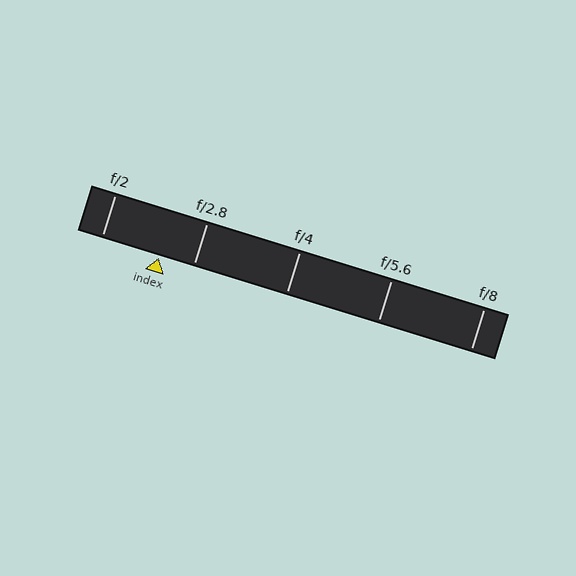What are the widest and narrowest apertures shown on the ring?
The widest aperture shown is f/2 and the narrowest is f/8.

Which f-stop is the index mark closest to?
The index mark is closest to f/2.8.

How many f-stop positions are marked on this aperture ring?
There are 5 f-stop positions marked.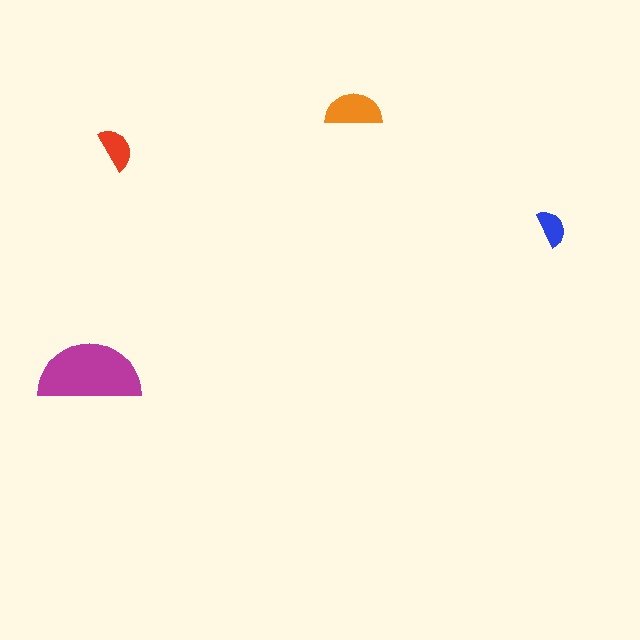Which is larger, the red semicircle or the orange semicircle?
The orange one.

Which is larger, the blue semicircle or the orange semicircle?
The orange one.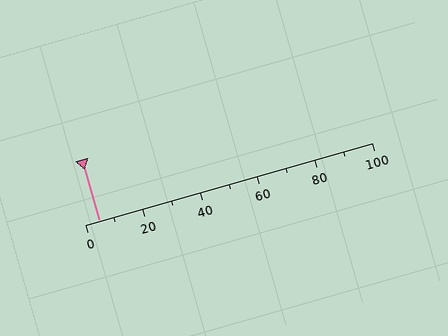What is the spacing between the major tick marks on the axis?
The major ticks are spaced 20 apart.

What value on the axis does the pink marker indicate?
The marker indicates approximately 5.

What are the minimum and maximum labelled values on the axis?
The axis runs from 0 to 100.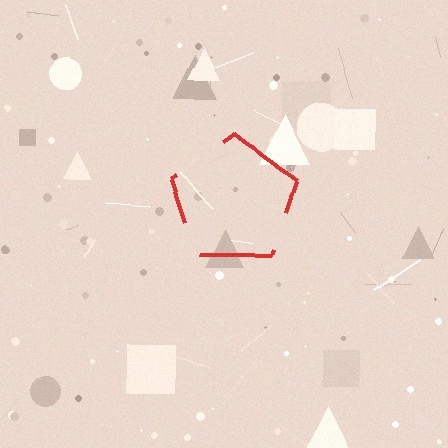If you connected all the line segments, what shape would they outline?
They would outline a pentagon.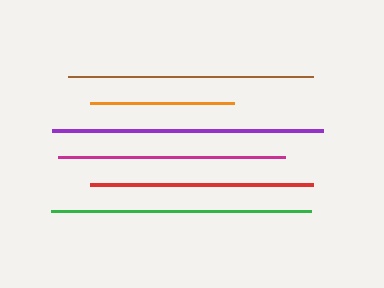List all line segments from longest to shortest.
From longest to shortest: purple, green, brown, magenta, red, orange.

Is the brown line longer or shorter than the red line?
The brown line is longer than the red line.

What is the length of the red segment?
The red segment is approximately 224 pixels long.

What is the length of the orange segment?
The orange segment is approximately 144 pixels long.